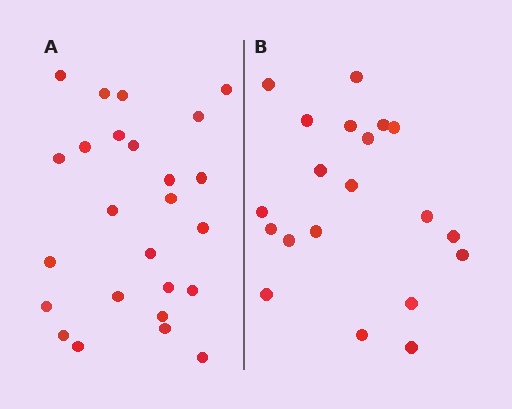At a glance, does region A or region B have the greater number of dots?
Region A (the left region) has more dots.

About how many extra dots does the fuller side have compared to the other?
Region A has about 5 more dots than region B.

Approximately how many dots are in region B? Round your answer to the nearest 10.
About 20 dots.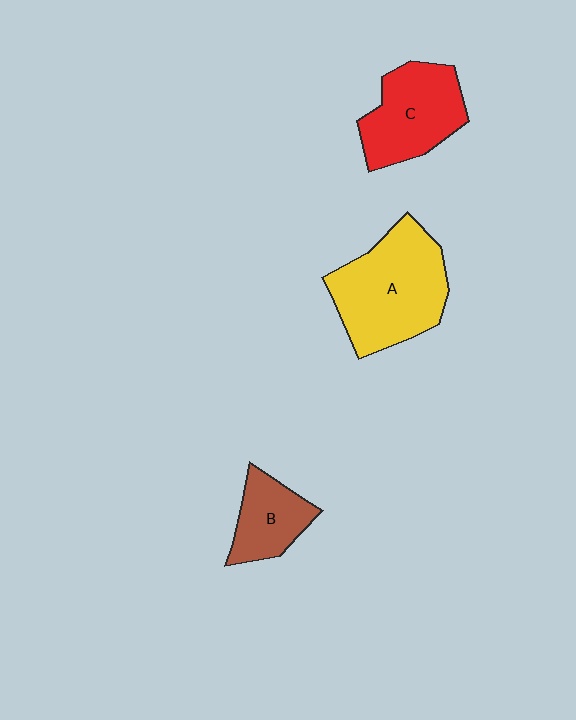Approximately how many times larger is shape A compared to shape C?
Approximately 1.4 times.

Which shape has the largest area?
Shape A (yellow).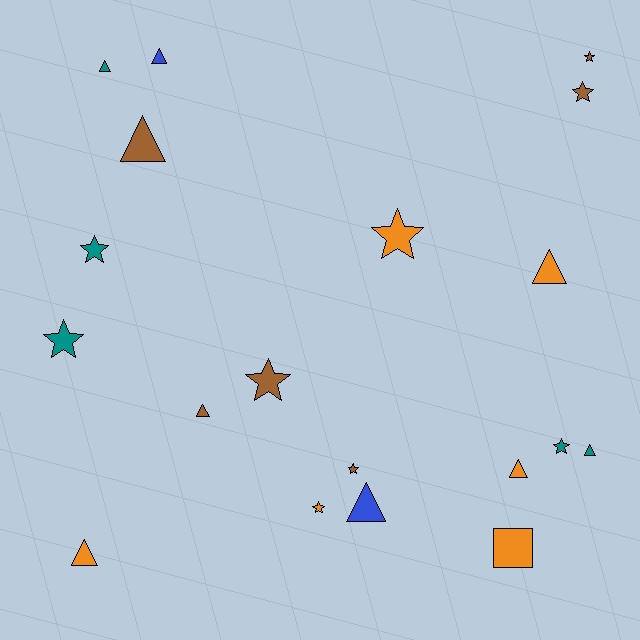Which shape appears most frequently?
Triangle, with 9 objects.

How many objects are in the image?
There are 19 objects.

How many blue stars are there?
There are no blue stars.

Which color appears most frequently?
Orange, with 6 objects.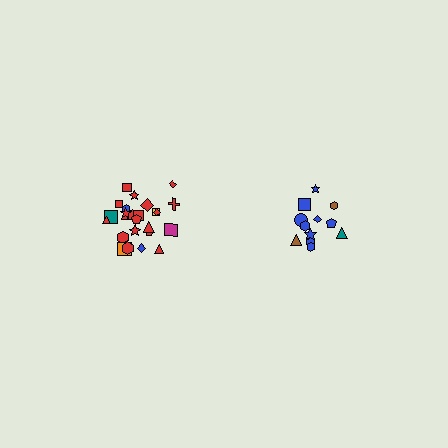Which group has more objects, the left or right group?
The left group.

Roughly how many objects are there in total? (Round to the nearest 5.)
Roughly 35 objects in total.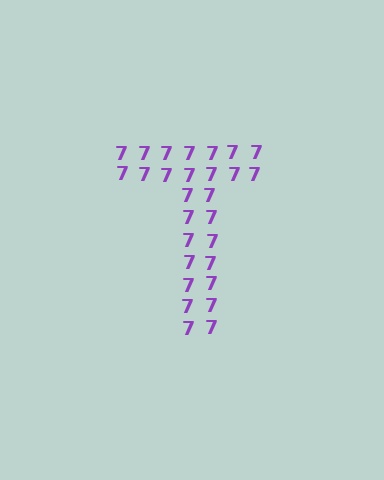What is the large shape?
The large shape is the letter T.